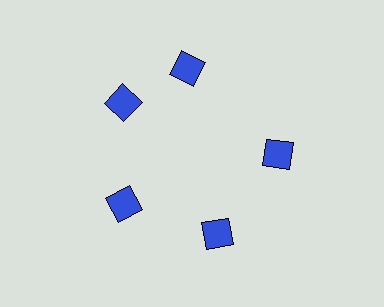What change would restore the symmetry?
The symmetry would be restored by rotating it back into even spacing with its neighbors so that all 5 squares sit at equal angles and equal distance from the center.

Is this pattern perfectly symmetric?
No. The 5 blue squares are arranged in a ring, but one element near the 1 o'clock position is rotated out of alignment along the ring, breaking the 5-fold rotational symmetry.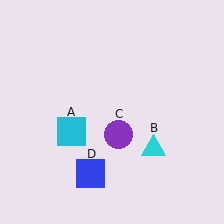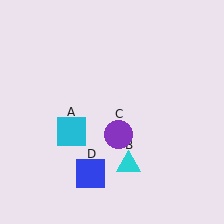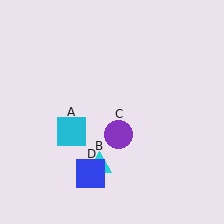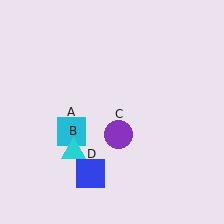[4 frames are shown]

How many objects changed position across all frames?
1 object changed position: cyan triangle (object B).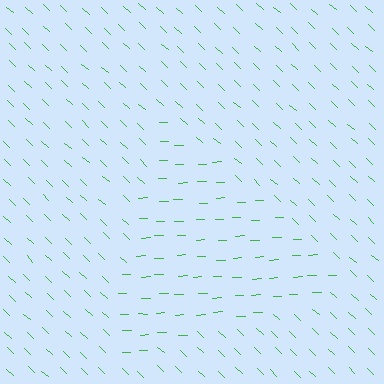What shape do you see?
I see a triangle.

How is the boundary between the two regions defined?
The boundary is defined purely by a change in line orientation (approximately 45 degrees difference). All lines are the same color and thickness.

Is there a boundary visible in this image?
Yes, there is a texture boundary formed by a change in line orientation.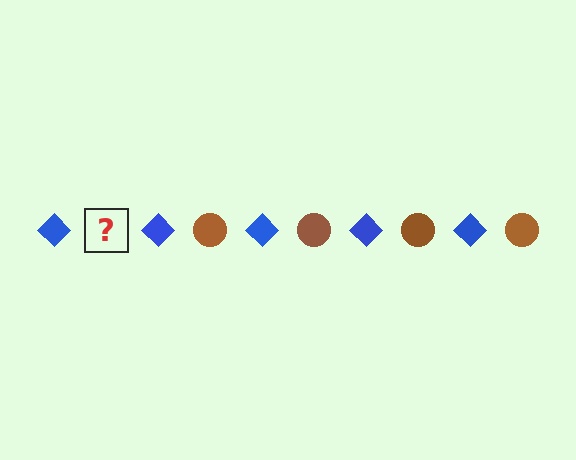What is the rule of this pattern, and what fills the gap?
The rule is that the pattern alternates between blue diamond and brown circle. The gap should be filled with a brown circle.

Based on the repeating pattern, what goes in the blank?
The blank should be a brown circle.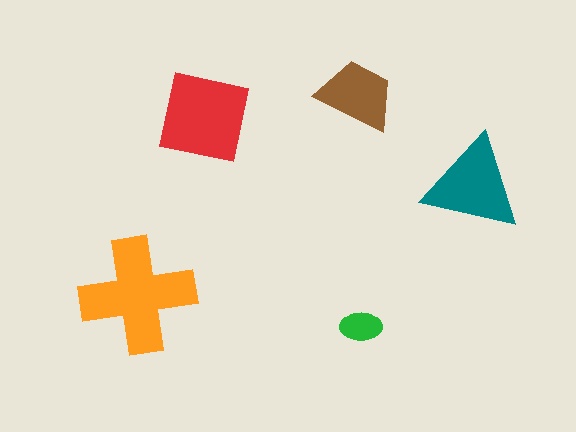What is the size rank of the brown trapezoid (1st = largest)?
4th.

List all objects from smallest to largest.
The green ellipse, the brown trapezoid, the teal triangle, the red square, the orange cross.